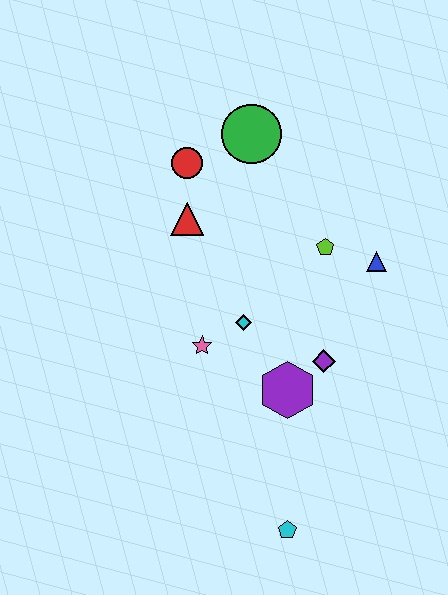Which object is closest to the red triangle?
The red circle is closest to the red triangle.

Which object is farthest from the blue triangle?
The cyan pentagon is farthest from the blue triangle.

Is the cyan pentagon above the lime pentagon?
No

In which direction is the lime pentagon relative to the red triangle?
The lime pentagon is to the right of the red triangle.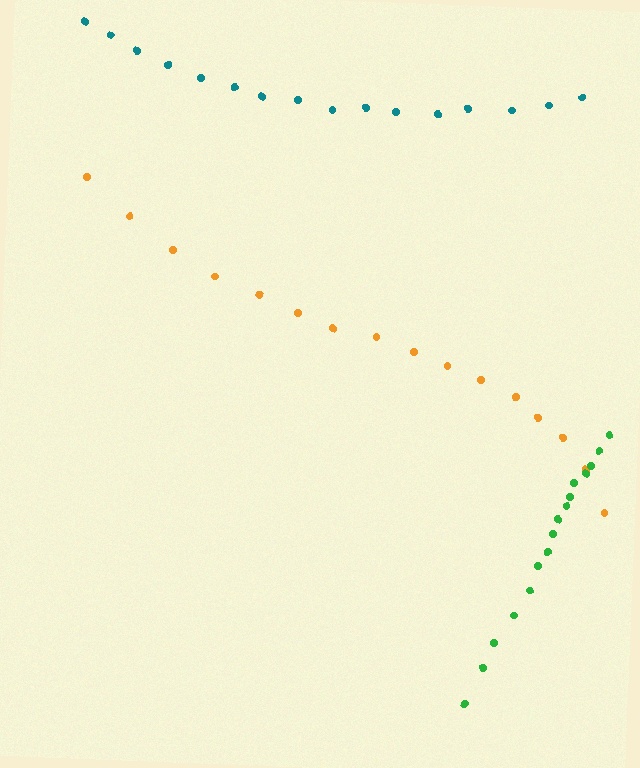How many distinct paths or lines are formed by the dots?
There are 3 distinct paths.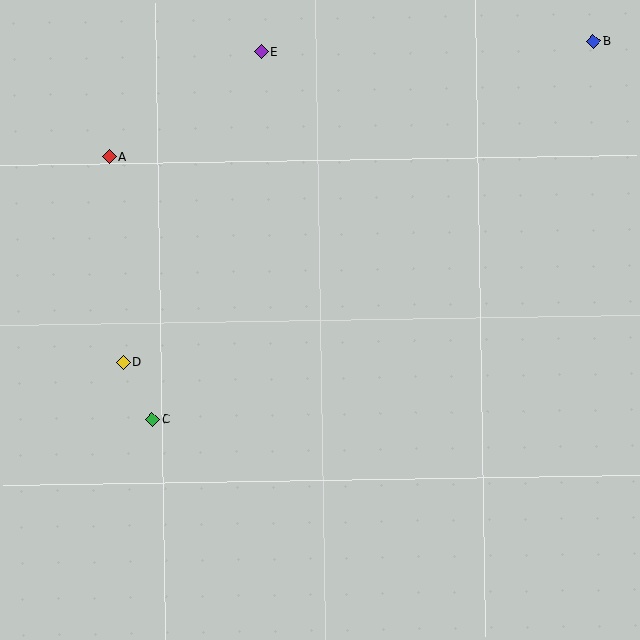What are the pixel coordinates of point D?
Point D is at (123, 362).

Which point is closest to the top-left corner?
Point A is closest to the top-left corner.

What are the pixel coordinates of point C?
Point C is at (152, 419).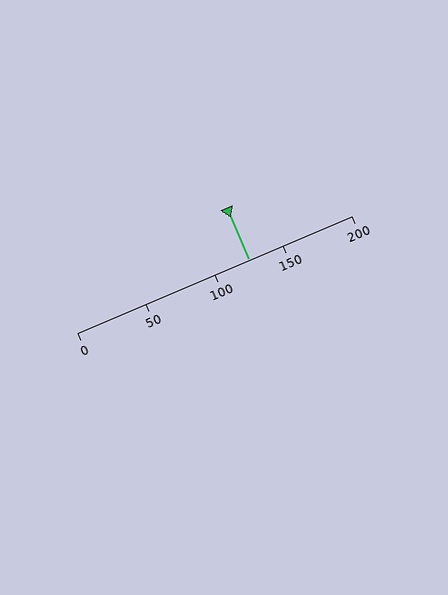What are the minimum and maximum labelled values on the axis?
The axis runs from 0 to 200.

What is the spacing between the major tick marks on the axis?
The major ticks are spaced 50 apart.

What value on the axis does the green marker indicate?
The marker indicates approximately 125.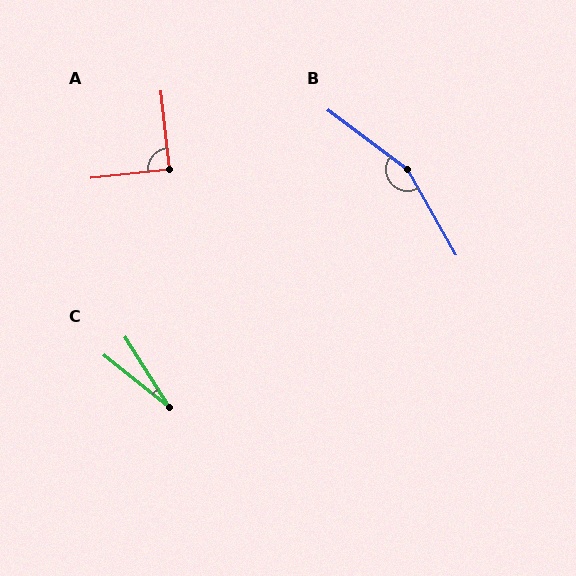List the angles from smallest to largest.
C (19°), A (90°), B (156°).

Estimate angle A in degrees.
Approximately 90 degrees.